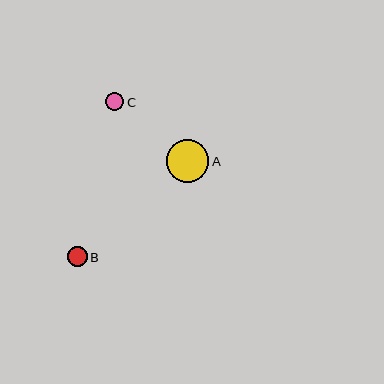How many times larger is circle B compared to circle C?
Circle B is approximately 1.2 times the size of circle C.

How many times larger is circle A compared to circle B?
Circle A is approximately 2.1 times the size of circle B.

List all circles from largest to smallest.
From largest to smallest: A, B, C.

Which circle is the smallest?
Circle C is the smallest with a size of approximately 18 pixels.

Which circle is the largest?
Circle A is the largest with a size of approximately 43 pixels.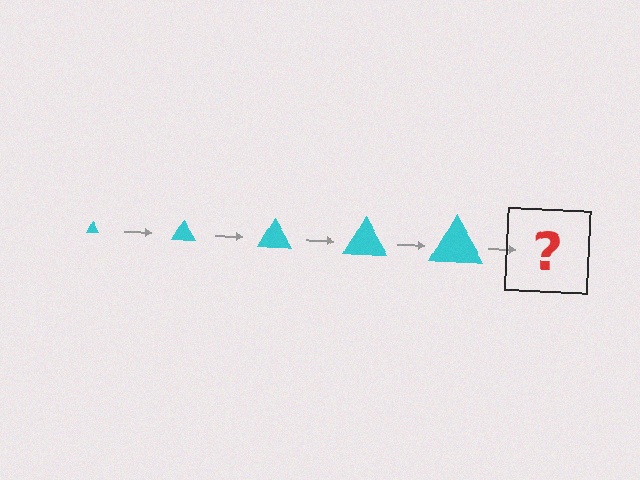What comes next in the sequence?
The next element should be a cyan triangle, larger than the previous one.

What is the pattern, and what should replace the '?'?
The pattern is that the triangle gets progressively larger each step. The '?' should be a cyan triangle, larger than the previous one.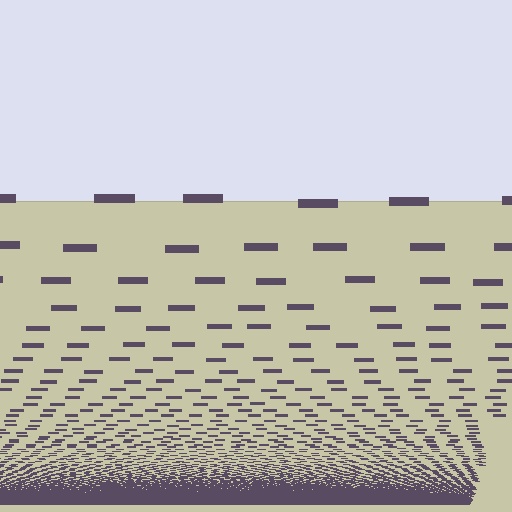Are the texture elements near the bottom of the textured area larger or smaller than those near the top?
Smaller. The gradient is inverted — elements near the bottom are smaller and denser.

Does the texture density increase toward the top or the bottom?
Density increases toward the bottom.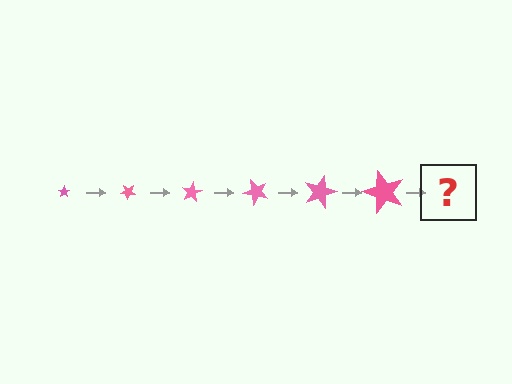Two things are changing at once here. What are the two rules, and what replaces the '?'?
The two rules are that the star grows larger each step and it rotates 40 degrees each step. The '?' should be a star, larger than the previous one and rotated 240 degrees from the start.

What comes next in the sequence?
The next element should be a star, larger than the previous one and rotated 240 degrees from the start.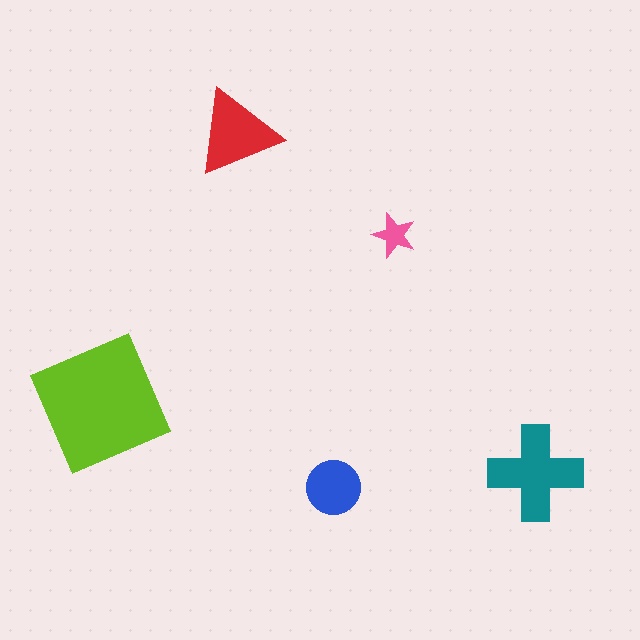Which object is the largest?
The lime square.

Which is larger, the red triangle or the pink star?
The red triangle.